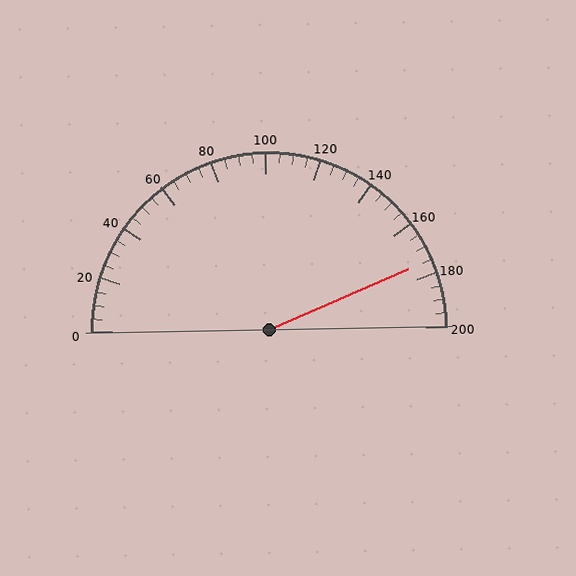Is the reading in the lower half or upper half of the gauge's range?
The reading is in the upper half of the range (0 to 200).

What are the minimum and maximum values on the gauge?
The gauge ranges from 0 to 200.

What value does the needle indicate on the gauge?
The needle indicates approximately 175.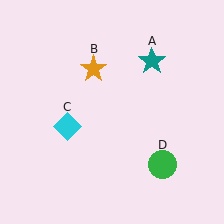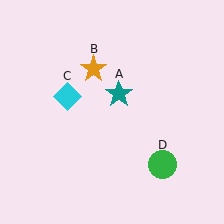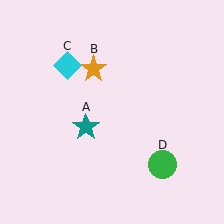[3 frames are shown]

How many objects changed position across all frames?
2 objects changed position: teal star (object A), cyan diamond (object C).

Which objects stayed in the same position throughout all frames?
Orange star (object B) and green circle (object D) remained stationary.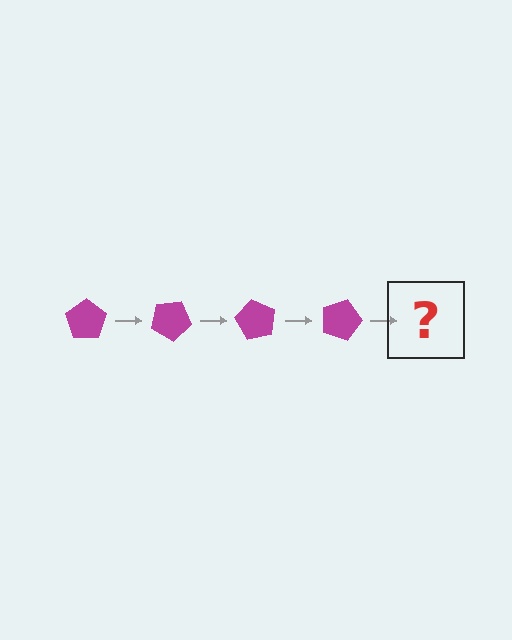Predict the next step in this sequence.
The next step is a magenta pentagon rotated 120 degrees.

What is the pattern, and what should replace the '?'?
The pattern is that the pentagon rotates 30 degrees each step. The '?' should be a magenta pentagon rotated 120 degrees.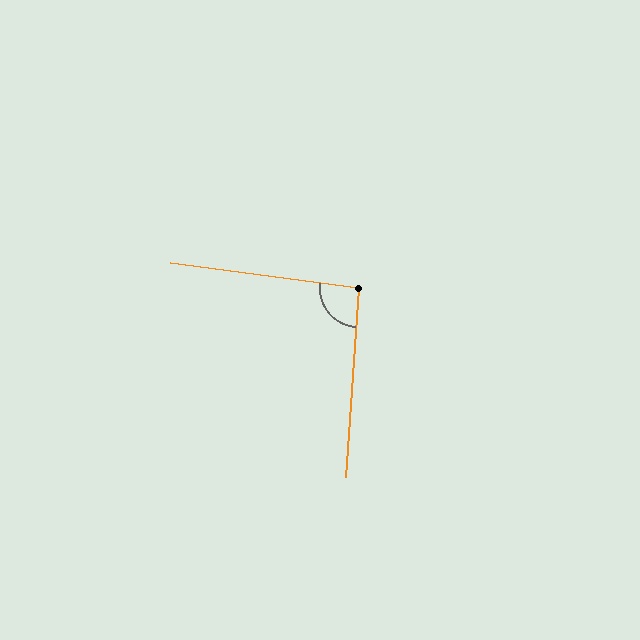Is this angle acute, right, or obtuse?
It is approximately a right angle.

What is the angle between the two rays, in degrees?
Approximately 94 degrees.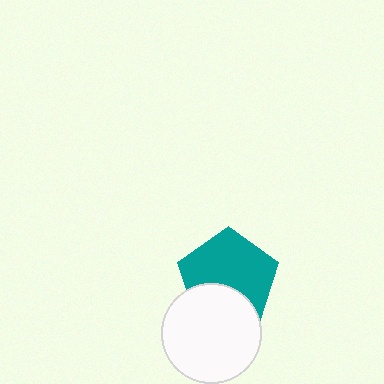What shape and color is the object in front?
The object in front is a white circle.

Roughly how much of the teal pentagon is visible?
Most of it is visible (roughly 67%).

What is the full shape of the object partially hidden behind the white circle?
The partially hidden object is a teal pentagon.